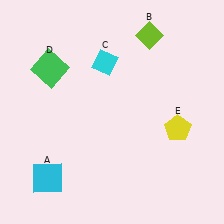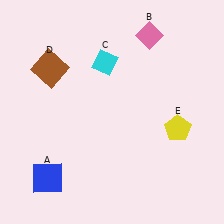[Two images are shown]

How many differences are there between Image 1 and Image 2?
There are 3 differences between the two images.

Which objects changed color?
A changed from cyan to blue. B changed from lime to pink. D changed from green to brown.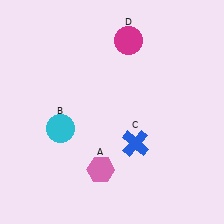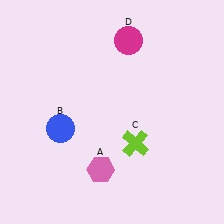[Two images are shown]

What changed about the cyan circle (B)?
In Image 1, B is cyan. In Image 2, it changed to blue.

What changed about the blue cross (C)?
In Image 1, C is blue. In Image 2, it changed to lime.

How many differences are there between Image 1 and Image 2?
There are 2 differences between the two images.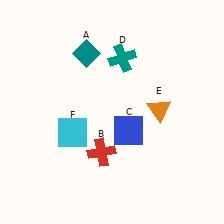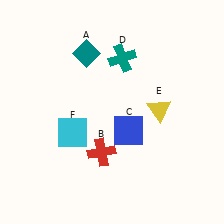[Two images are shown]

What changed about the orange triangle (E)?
In Image 1, E is orange. In Image 2, it changed to yellow.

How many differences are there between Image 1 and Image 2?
There is 1 difference between the two images.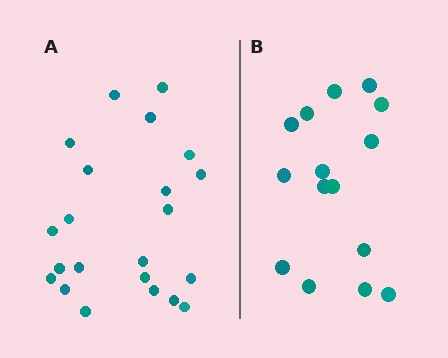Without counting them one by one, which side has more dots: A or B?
Region A (the left region) has more dots.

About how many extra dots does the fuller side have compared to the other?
Region A has roughly 8 or so more dots than region B.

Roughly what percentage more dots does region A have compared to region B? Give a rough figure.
About 45% more.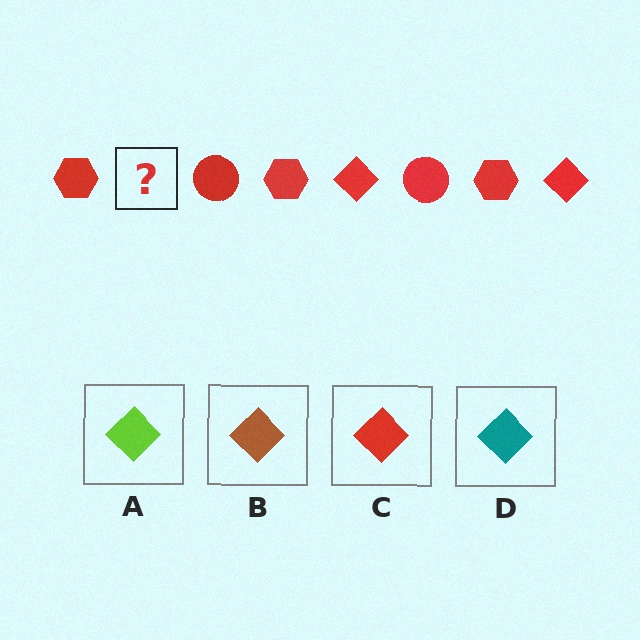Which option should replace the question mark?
Option C.